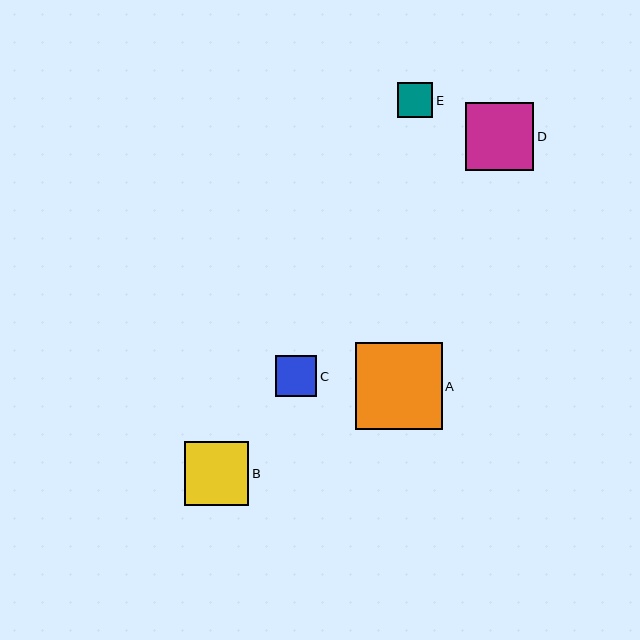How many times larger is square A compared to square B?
Square A is approximately 1.3 times the size of square B.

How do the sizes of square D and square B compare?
Square D and square B are approximately the same size.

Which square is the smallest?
Square E is the smallest with a size of approximately 35 pixels.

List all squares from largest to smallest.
From largest to smallest: A, D, B, C, E.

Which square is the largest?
Square A is the largest with a size of approximately 86 pixels.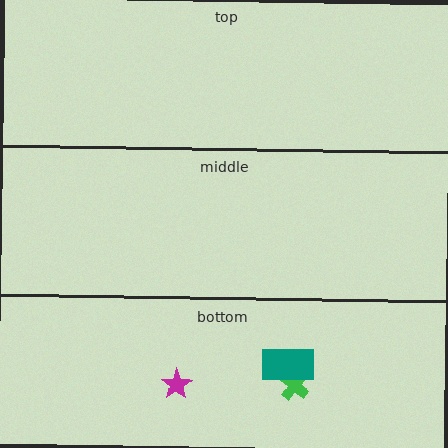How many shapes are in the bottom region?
3.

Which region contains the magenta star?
The bottom region.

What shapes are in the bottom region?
The green cross, the magenta star, the teal rectangle.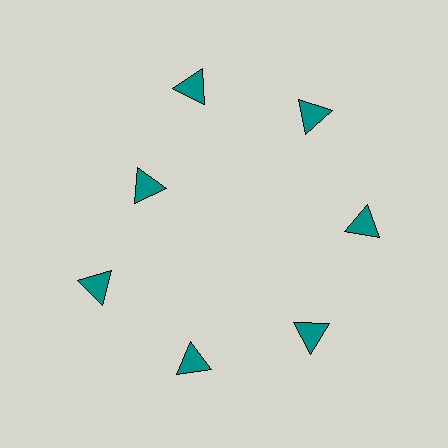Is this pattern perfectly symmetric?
No. The 7 teal triangles are arranged in a ring, but one element near the 10 o'clock position is pulled inward toward the center, breaking the 7-fold rotational symmetry.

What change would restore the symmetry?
The symmetry would be restored by moving it outward, back onto the ring so that all 7 triangles sit at equal angles and equal distance from the center.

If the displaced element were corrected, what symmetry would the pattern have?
It would have 7-fold rotational symmetry — the pattern would map onto itself every 51 degrees.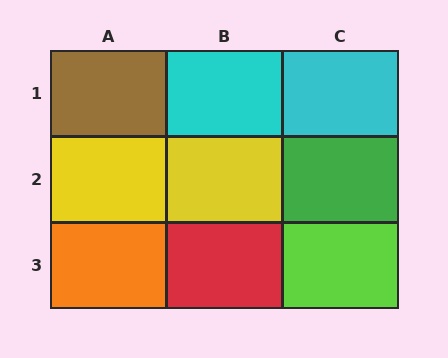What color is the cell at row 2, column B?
Yellow.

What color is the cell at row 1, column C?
Cyan.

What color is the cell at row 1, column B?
Cyan.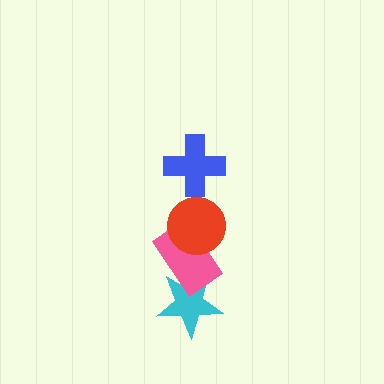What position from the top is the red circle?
The red circle is 2nd from the top.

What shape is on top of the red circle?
The blue cross is on top of the red circle.